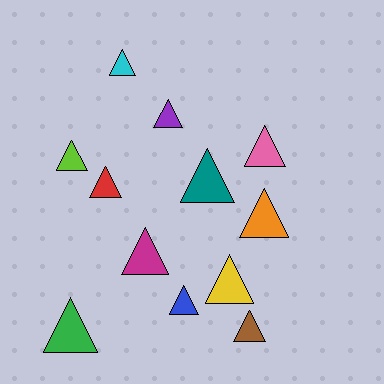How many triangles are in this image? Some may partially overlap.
There are 12 triangles.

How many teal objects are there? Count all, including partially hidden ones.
There is 1 teal object.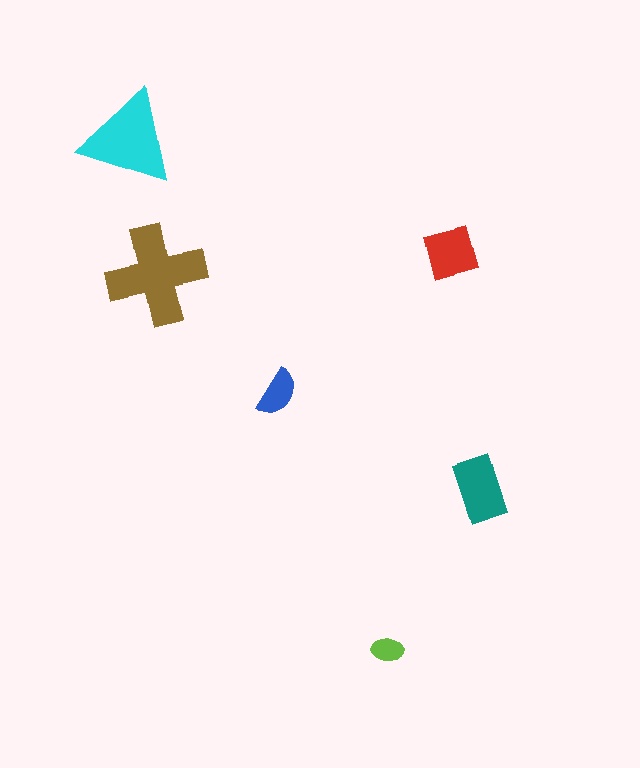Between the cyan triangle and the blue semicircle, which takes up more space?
The cyan triangle.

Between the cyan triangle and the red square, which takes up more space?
The cyan triangle.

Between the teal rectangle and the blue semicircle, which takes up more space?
The teal rectangle.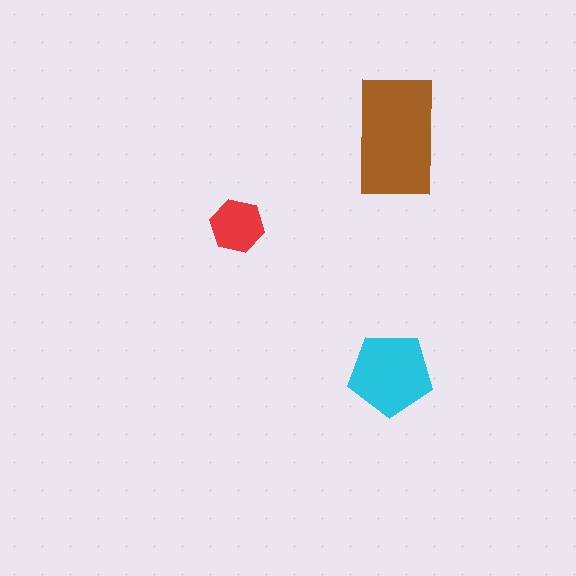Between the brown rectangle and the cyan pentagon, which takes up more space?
The brown rectangle.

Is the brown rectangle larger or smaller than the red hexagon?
Larger.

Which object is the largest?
The brown rectangle.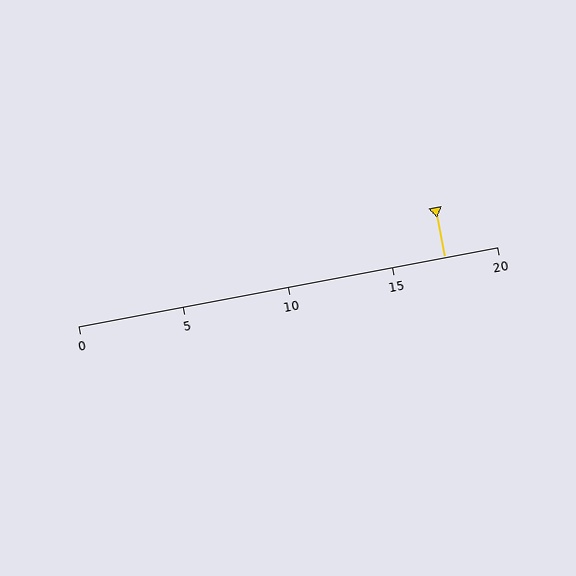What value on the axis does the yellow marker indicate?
The marker indicates approximately 17.5.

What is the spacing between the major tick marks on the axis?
The major ticks are spaced 5 apart.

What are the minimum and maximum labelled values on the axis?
The axis runs from 0 to 20.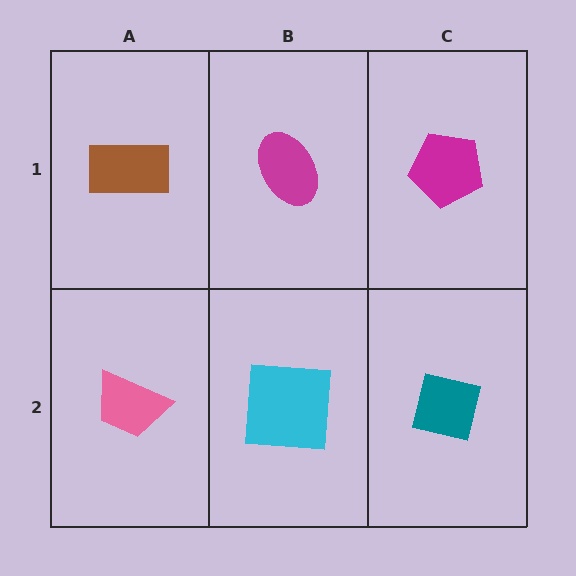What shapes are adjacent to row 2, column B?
A magenta ellipse (row 1, column B), a pink trapezoid (row 2, column A), a teal square (row 2, column C).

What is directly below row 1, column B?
A cyan square.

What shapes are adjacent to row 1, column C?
A teal square (row 2, column C), a magenta ellipse (row 1, column B).